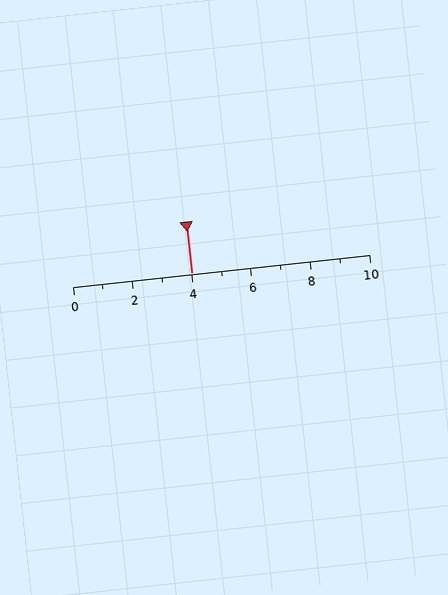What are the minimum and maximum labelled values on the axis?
The axis runs from 0 to 10.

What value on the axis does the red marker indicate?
The marker indicates approximately 4.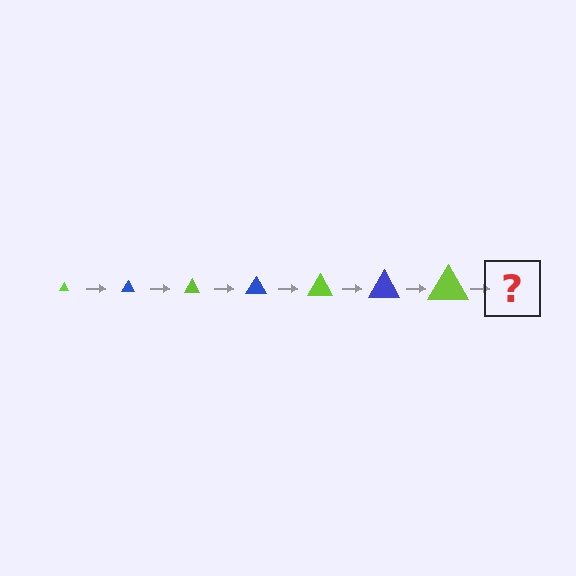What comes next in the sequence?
The next element should be a blue triangle, larger than the previous one.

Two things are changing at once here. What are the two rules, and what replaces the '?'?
The two rules are that the triangle grows larger each step and the color cycles through lime and blue. The '?' should be a blue triangle, larger than the previous one.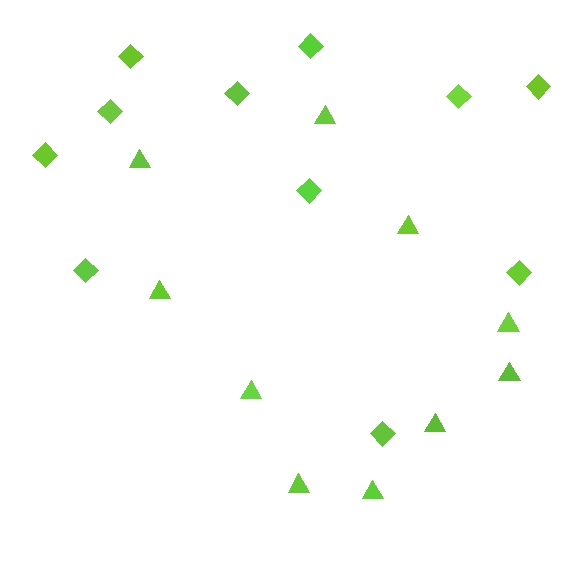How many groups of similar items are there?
There are 2 groups: one group of triangles (10) and one group of diamonds (11).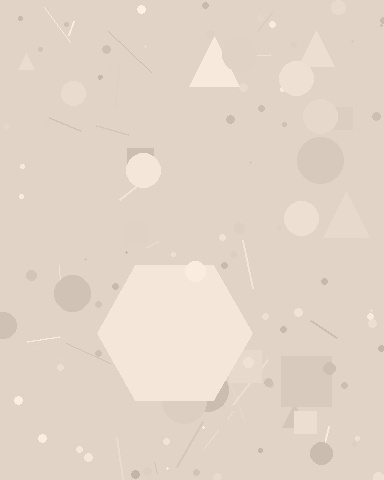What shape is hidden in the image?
A hexagon is hidden in the image.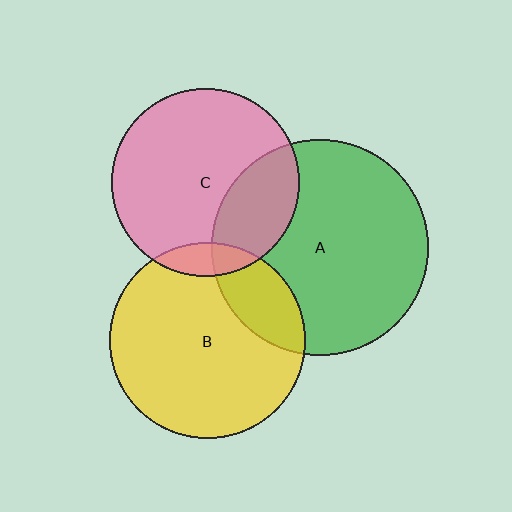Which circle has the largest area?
Circle A (green).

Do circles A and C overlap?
Yes.